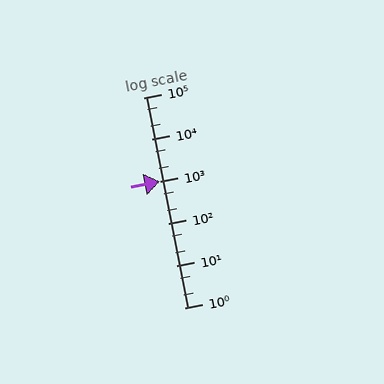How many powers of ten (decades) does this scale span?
The scale spans 5 decades, from 1 to 100000.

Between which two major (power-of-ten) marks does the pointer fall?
The pointer is between 1000 and 10000.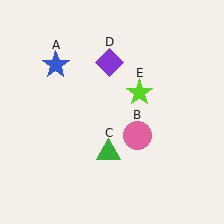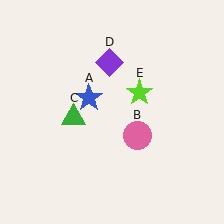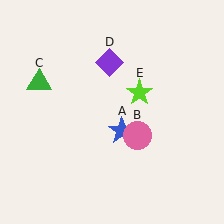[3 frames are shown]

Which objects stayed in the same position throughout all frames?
Pink circle (object B) and purple diamond (object D) and lime star (object E) remained stationary.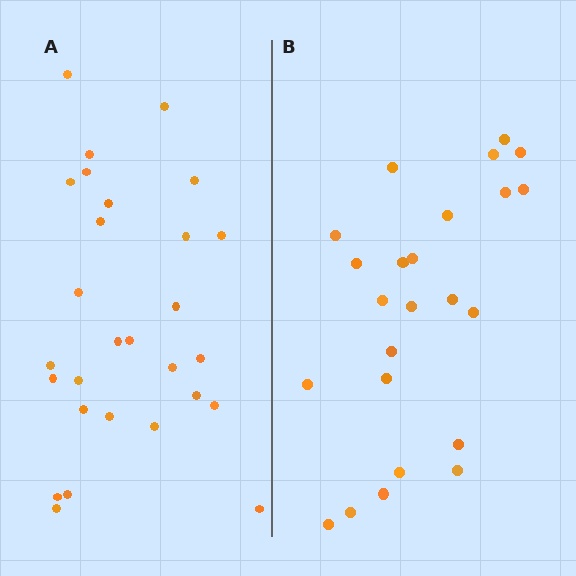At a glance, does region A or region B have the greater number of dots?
Region A (the left region) has more dots.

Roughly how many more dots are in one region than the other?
Region A has about 4 more dots than region B.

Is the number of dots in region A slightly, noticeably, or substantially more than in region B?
Region A has only slightly more — the two regions are fairly close. The ratio is roughly 1.2 to 1.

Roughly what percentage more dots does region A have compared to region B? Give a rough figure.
About 15% more.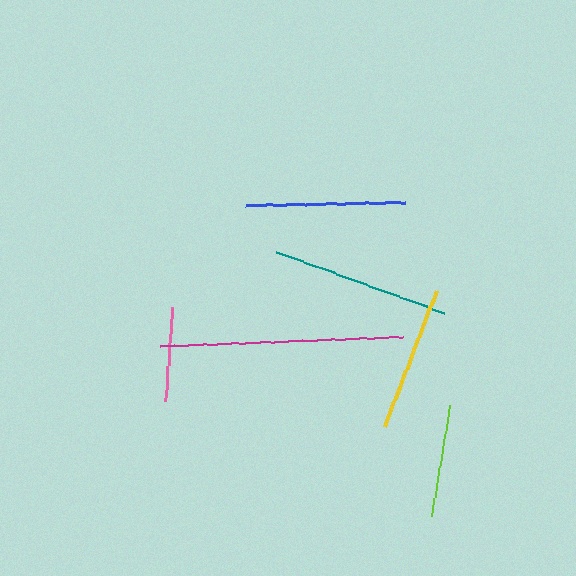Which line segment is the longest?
The magenta line is the longest at approximately 242 pixels.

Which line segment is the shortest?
The pink line is the shortest at approximately 94 pixels.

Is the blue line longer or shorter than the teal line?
The teal line is longer than the blue line.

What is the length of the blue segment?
The blue segment is approximately 159 pixels long.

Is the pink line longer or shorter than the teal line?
The teal line is longer than the pink line.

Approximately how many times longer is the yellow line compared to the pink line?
The yellow line is approximately 1.6 times the length of the pink line.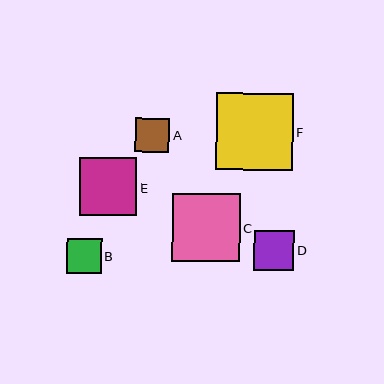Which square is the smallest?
Square A is the smallest with a size of approximately 34 pixels.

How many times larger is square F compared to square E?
Square F is approximately 1.3 times the size of square E.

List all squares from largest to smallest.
From largest to smallest: F, C, E, D, B, A.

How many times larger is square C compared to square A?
Square C is approximately 2.0 times the size of square A.